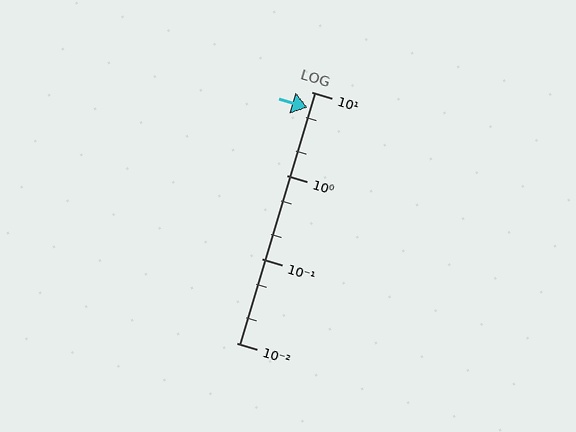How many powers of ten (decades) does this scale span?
The scale spans 3 decades, from 0.01 to 10.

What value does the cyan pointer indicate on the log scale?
The pointer indicates approximately 6.4.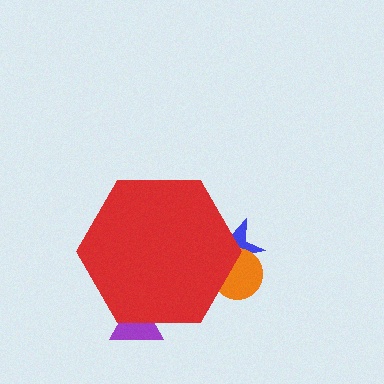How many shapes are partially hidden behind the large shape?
3 shapes are partially hidden.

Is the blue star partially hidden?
Yes, the blue star is partially hidden behind the red hexagon.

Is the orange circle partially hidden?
Yes, the orange circle is partially hidden behind the red hexagon.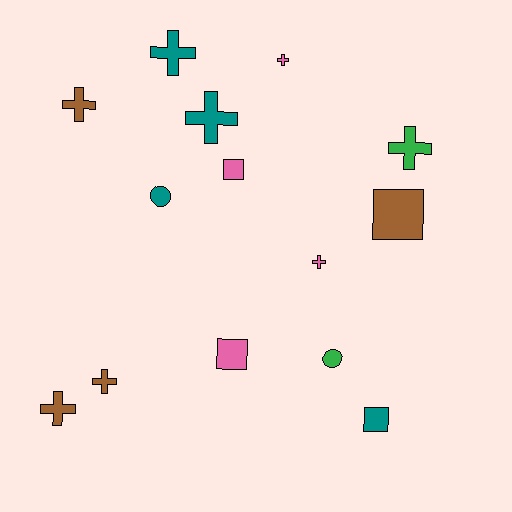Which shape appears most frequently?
Cross, with 8 objects.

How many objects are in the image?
There are 14 objects.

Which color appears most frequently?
Pink, with 4 objects.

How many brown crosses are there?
There are 3 brown crosses.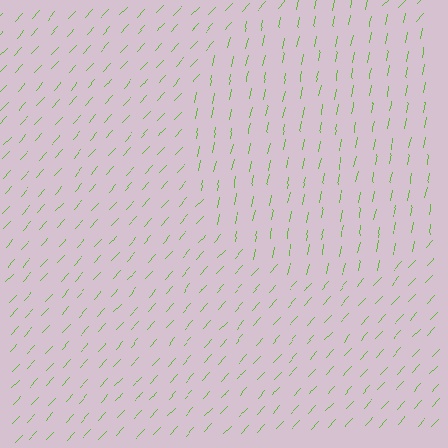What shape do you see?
I see a circle.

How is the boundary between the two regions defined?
The boundary is defined purely by a change in line orientation (approximately 31 degrees difference). All lines are the same color and thickness.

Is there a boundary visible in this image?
Yes, there is a texture boundary formed by a change in line orientation.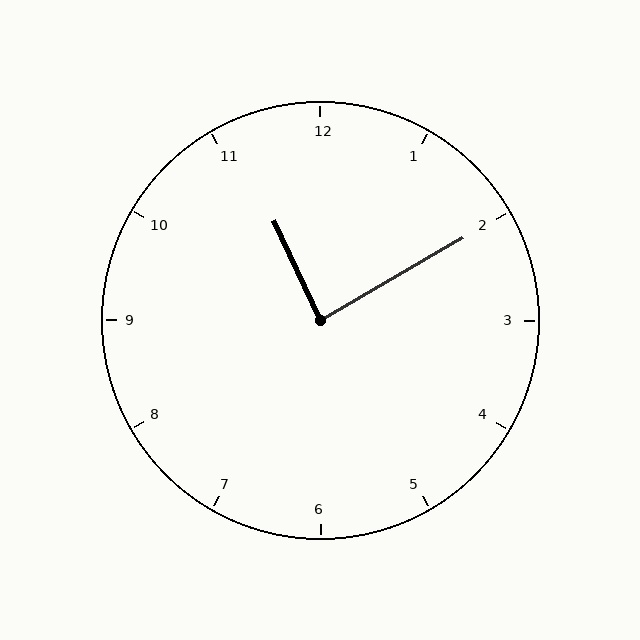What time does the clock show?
11:10.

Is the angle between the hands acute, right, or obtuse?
It is right.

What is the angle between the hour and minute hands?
Approximately 85 degrees.